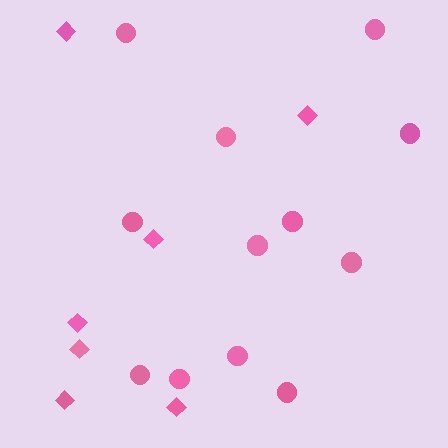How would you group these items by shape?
There are 2 groups: one group of diamonds (7) and one group of circles (12).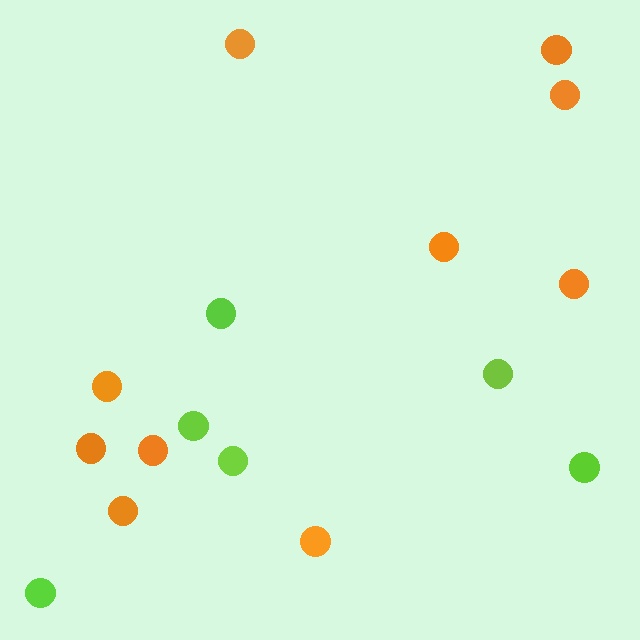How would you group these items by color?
There are 2 groups: one group of lime circles (6) and one group of orange circles (10).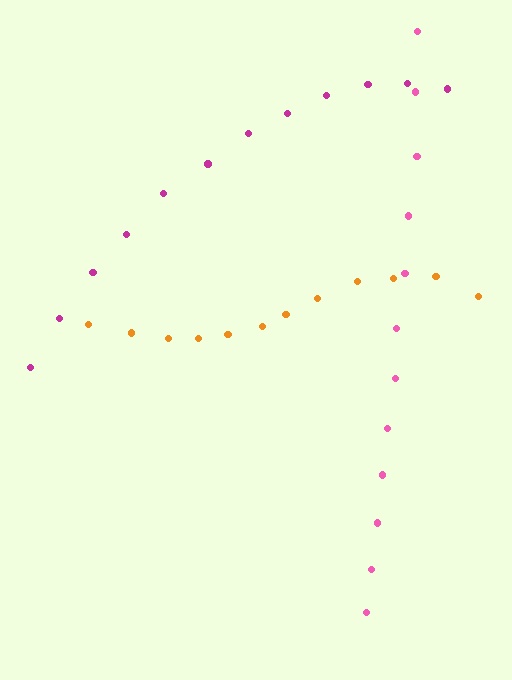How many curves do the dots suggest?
There are 3 distinct paths.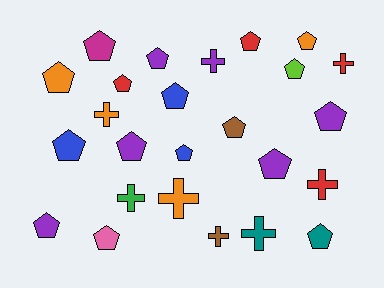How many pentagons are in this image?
There are 17 pentagons.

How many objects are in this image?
There are 25 objects.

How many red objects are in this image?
There are 4 red objects.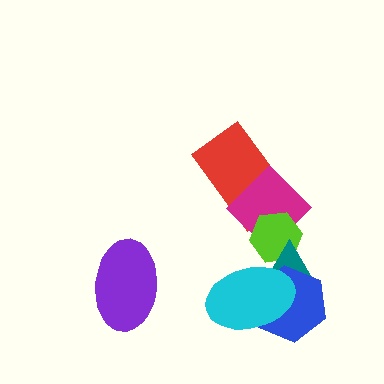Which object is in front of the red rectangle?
The magenta diamond is in front of the red rectangle.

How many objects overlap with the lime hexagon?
2 objects overlap with the lime hexagon.